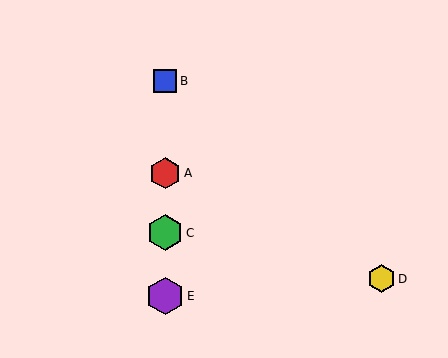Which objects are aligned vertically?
Objects A, B, C, E are aligned vertically.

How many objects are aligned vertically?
4 objects (A, B, C, E) are aligned vertically.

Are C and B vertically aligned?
Yes, both are at x≈165.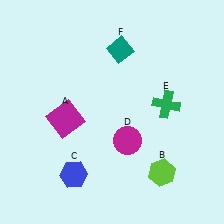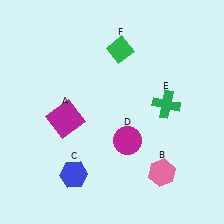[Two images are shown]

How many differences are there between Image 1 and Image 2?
There are 2 differences between the two images.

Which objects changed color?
B changed from lime to pink. F changed from teal to green.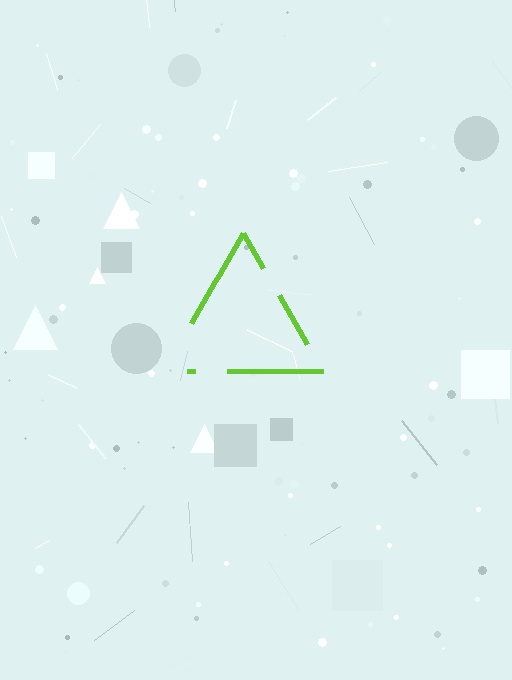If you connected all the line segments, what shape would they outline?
They would outline a triangle.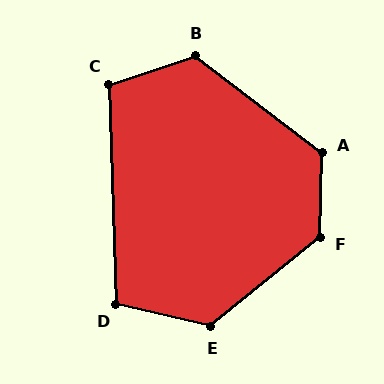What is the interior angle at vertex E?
Approximately 128 degrees (obtuse).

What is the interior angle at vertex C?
Approximately 106 degrees (obtuse).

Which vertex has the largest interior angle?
F, at approximately 130 degrees.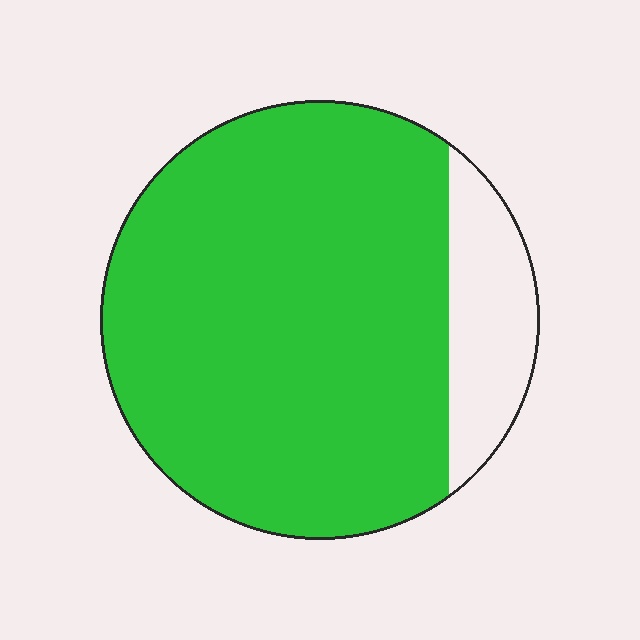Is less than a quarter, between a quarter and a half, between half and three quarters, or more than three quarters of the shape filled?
More than three quarters.